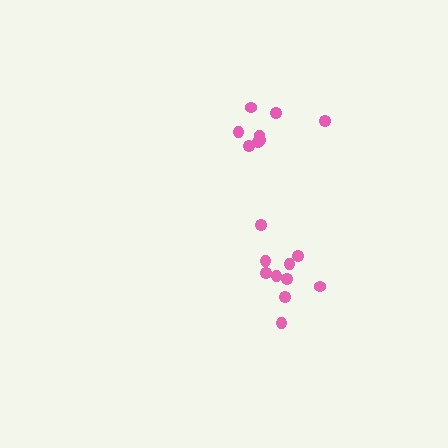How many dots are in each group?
Group 1: 8 dots, Group 2: 10 dots (18 total).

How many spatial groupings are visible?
There are 2 spatial groupings.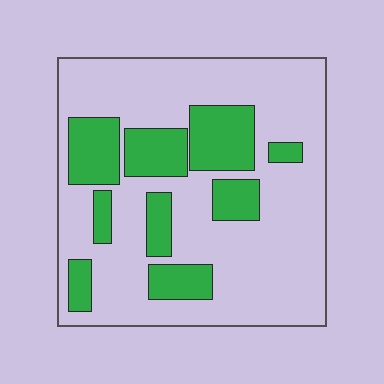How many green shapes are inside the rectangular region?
9.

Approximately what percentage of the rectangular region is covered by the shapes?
Approximately 30%.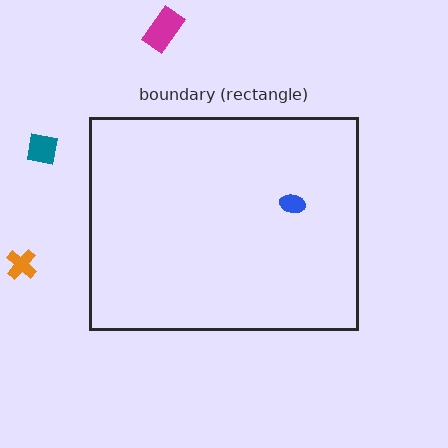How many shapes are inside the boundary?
1 inside, 3 outside.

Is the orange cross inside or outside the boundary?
Outside.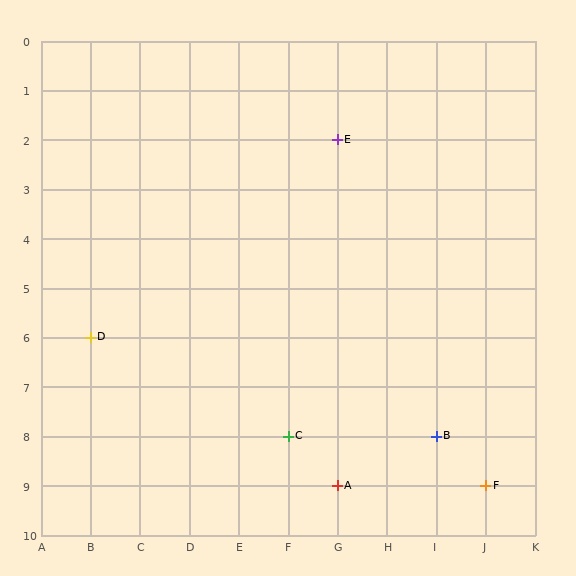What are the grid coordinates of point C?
Point C is at grid coordinates (F, 8).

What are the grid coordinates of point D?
Point D is at grid coordinates (B, 6).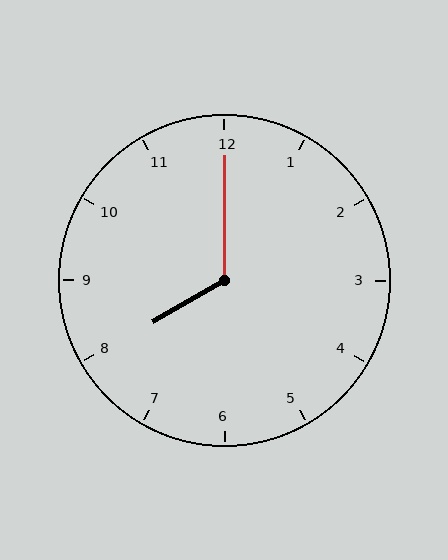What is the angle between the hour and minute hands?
Approximately 120 degrees.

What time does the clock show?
8:00.